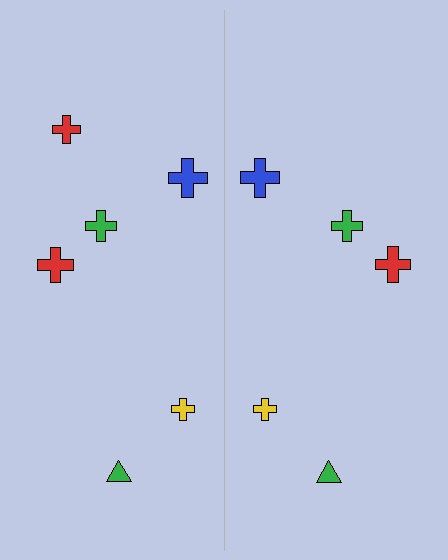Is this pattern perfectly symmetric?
No, the pattern is not perfectly symmetric. A red cross is missing from the right side.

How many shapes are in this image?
There are 11 shapes in this image.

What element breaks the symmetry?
A red cross is missing from the right side.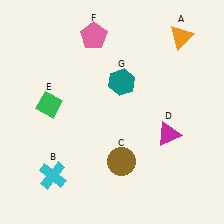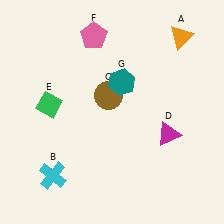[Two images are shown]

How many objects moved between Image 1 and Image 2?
1 object moved between the two images.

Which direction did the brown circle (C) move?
The brown circle (C) moved up.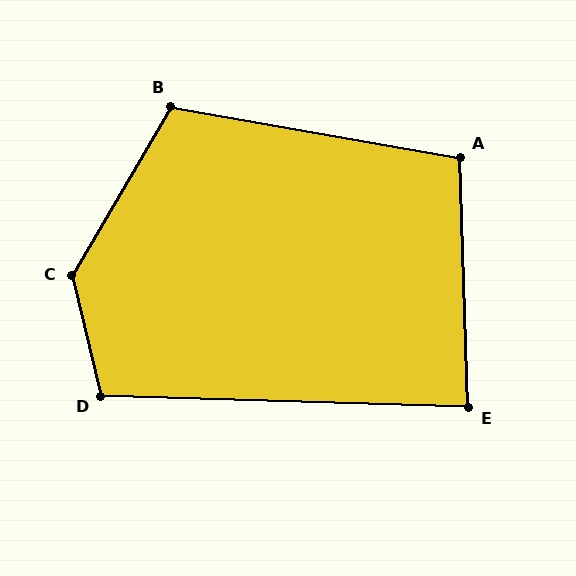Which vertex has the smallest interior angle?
E, at approximately 86 degrees.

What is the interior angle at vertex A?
Approximately 102 degrees (obtuse).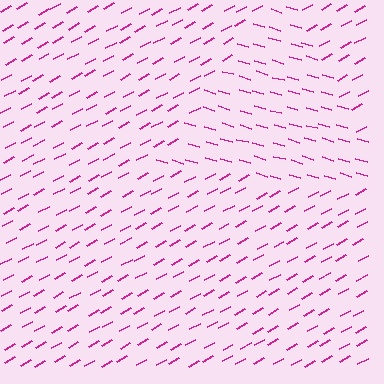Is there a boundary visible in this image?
Yes, there is a texture boundary formed by a change in line orientation.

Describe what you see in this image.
The image is filled with small magenta line segments. A triangle region in the image has lines oriented differently from the surrounding lines, creating a visible texture boundary.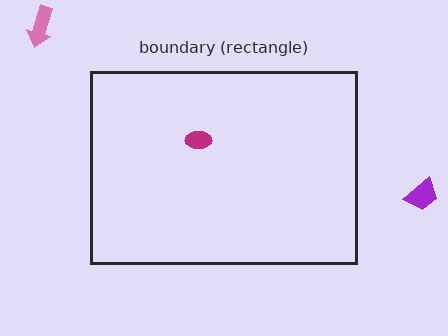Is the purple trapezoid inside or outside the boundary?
Outside.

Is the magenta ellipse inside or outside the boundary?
Inside.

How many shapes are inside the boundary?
1 inside, 2 outside.